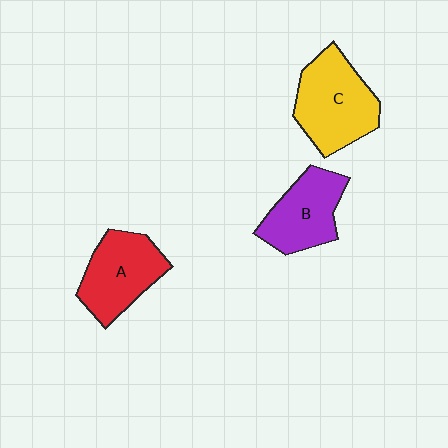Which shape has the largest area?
Shape C (yellow).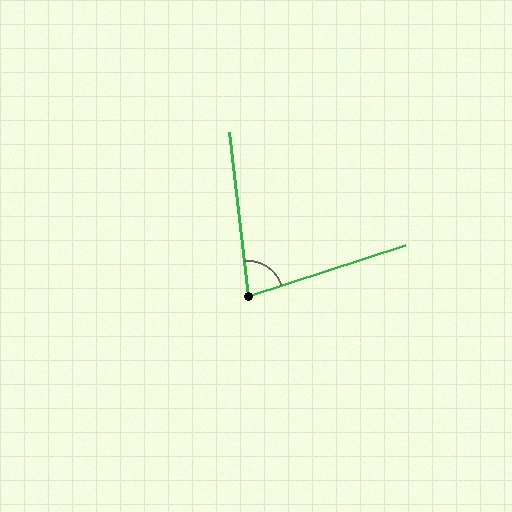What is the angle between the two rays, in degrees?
Approximately 79 degrees.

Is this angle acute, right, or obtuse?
It is acute.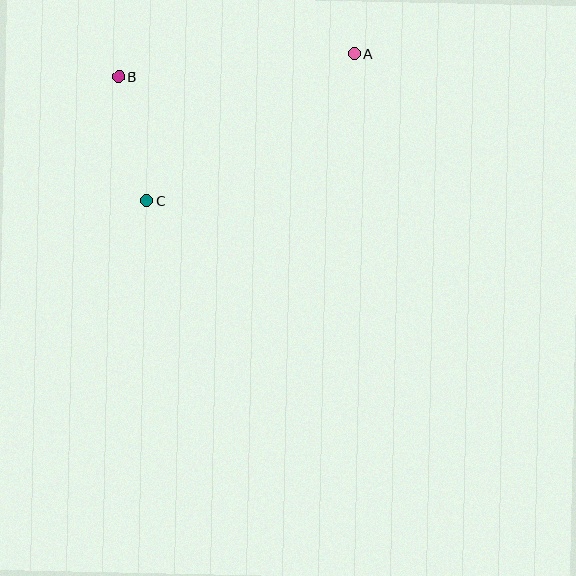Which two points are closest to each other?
Points B and C are closest to each other.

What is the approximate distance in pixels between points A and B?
The distance between A and B is approximately 237 pixels.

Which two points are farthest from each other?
Points A and C are farthest from each other.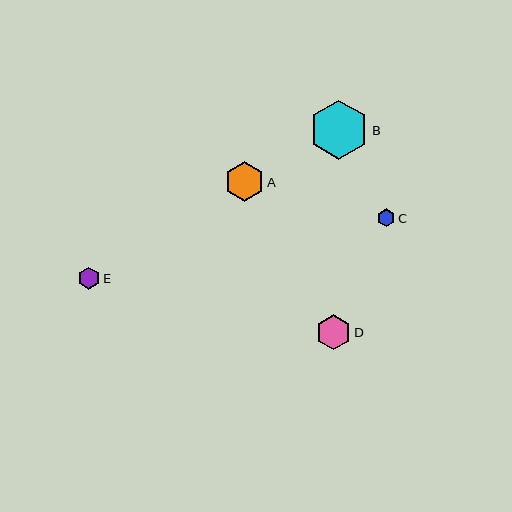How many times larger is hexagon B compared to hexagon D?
Hexagon B is approximately 1.7 times the size of hexagon D.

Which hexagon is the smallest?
Hexagon C is the smallest with a size of approximately 18 pixels.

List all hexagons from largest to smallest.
From largest to smallest: B, A, D, E, C.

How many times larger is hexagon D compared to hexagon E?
Hexagon D is approximately 1.6 times the size of hexagon E.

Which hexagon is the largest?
Hexagon B is the largest with a size of approximately 60 pixels.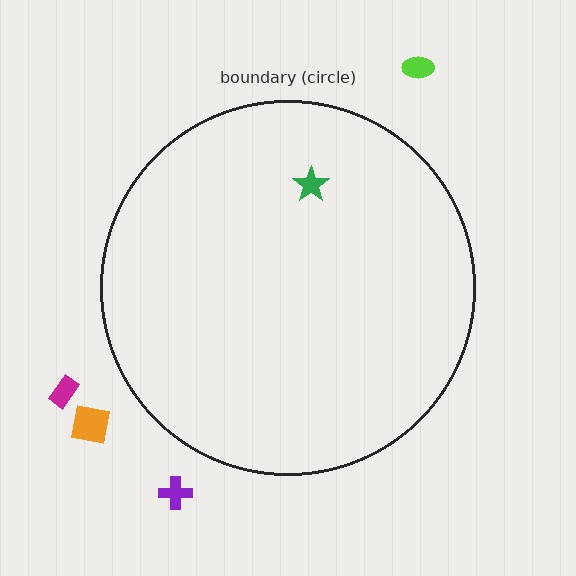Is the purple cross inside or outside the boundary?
Outside.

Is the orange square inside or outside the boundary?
Outside.